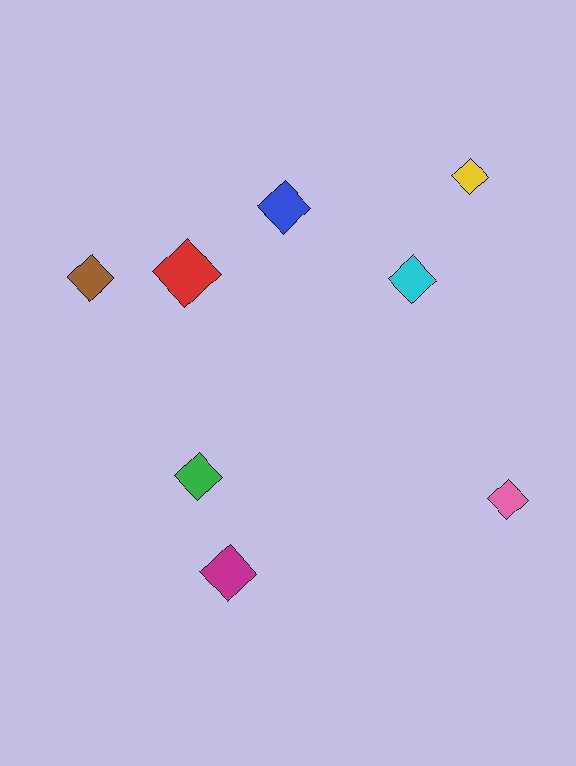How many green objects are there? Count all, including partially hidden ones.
There is 1 green object.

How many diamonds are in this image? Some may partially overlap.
There are 8 diamonds.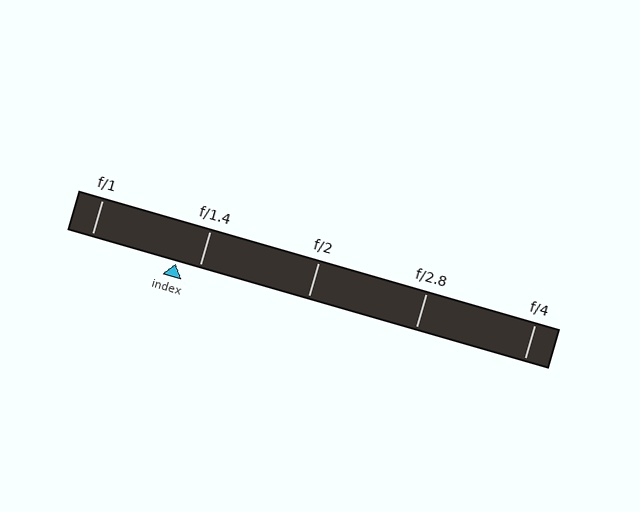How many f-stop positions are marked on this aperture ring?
There are 5 f-stop positions marked.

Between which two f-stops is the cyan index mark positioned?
The index mark is between f/1 and f/1.4.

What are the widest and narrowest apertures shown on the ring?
The widest aperture shown is f/1 and the narrowest is f/4.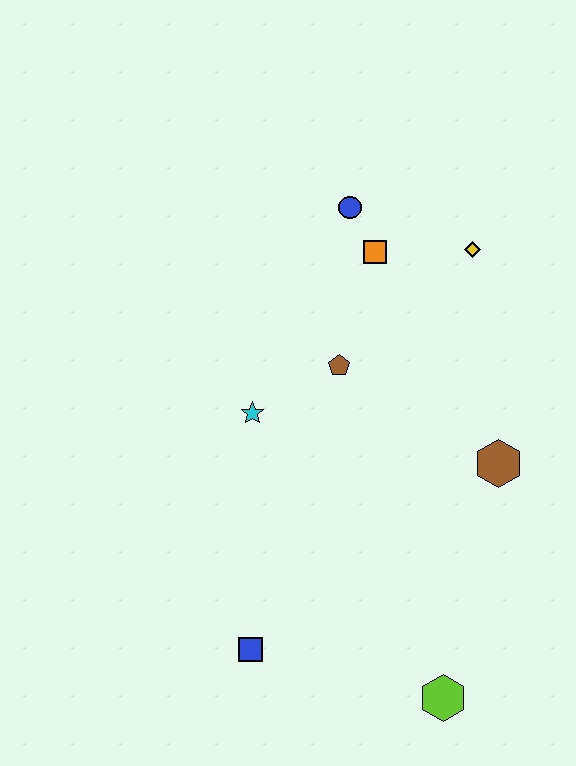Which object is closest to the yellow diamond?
The orange square is closest to the yellow diamond.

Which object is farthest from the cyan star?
The lime hexagon is farthest from the cyan star.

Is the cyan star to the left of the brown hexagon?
Yes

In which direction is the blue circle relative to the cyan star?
The blue circle is above the cyan star.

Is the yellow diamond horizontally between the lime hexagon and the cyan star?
No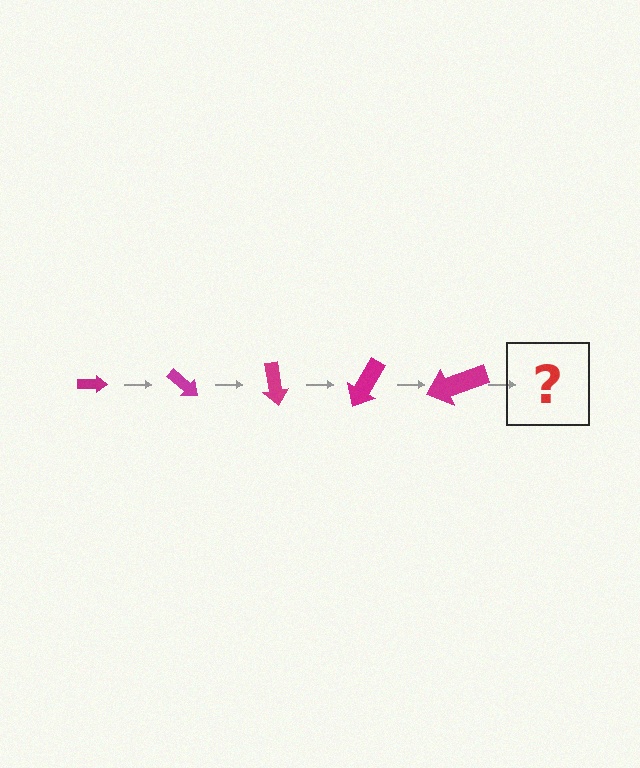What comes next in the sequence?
The next element should be an arrow, larger than the previous one and rotated 200 degrees from the start.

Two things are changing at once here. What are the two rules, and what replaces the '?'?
The two rules are that the arrow grows larger each step and it rotates 40 degrees each step. The '?' should be an arrow, larger than the previous one and rotated 200 degrees from the start.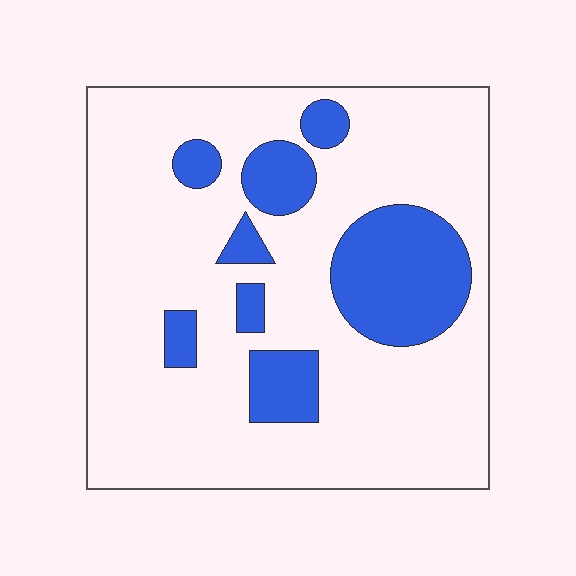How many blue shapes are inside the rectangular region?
8.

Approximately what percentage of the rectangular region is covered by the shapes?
Approximately 20%.